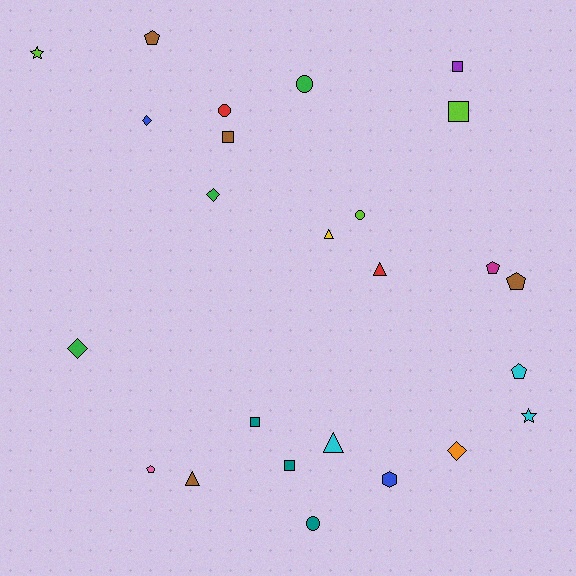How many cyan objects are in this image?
There are 3 cyan objects.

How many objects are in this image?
There are 25 objects.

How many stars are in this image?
There are 2 stars.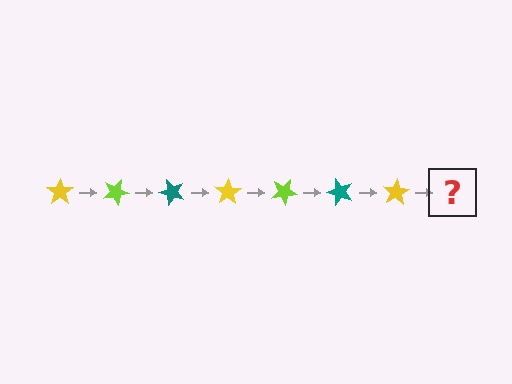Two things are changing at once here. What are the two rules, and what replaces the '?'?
The two rules are that it rotates 25 degrees each step and the color cycles through yellow, lime, and teal. The '?' should be a lime star, rotated 175 degrees from the start.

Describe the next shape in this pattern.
It should be a lime star, rotated 175 degrees from the start.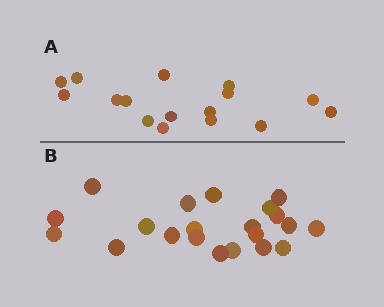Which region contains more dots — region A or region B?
Region B (the bottom region) has more dots.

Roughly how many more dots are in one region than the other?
Region B has about 5 more dots than region A.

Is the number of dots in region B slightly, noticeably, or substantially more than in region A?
Region B has noticeably more, but not dramatically so. The ratio is roughly 1.3 to 1.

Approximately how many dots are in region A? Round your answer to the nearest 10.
About 20 dots. (The exact count is 16, which rounds to 20.)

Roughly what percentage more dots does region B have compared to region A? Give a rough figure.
About 30% more.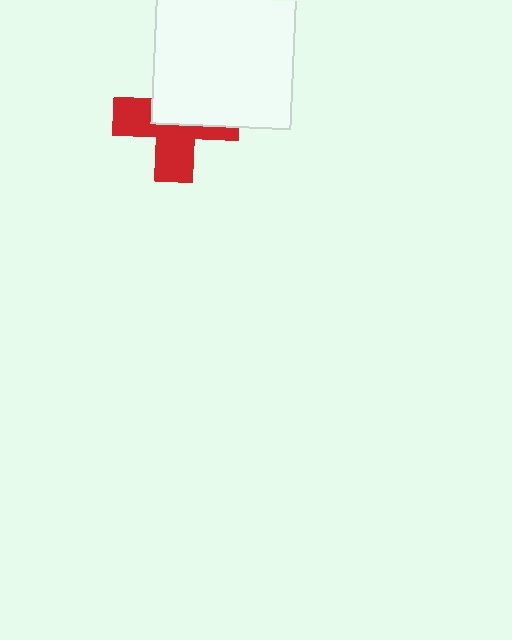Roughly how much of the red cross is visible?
About half of it is visible (roughly 51%).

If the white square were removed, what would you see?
You would see the complete red cross.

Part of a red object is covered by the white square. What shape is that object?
It is a cross.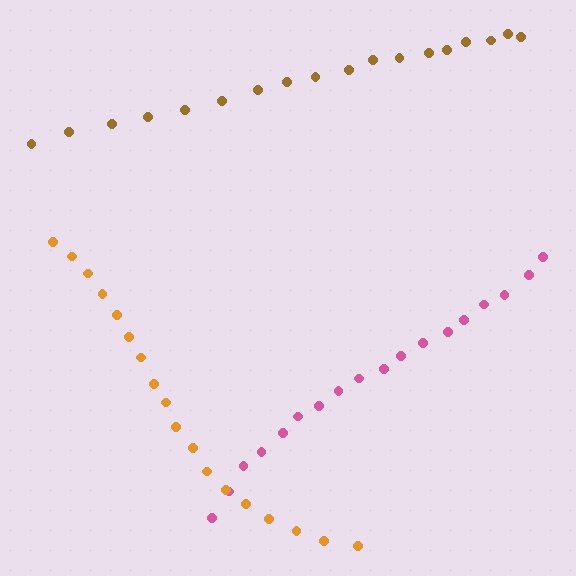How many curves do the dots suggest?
There are 3 distinct paths.